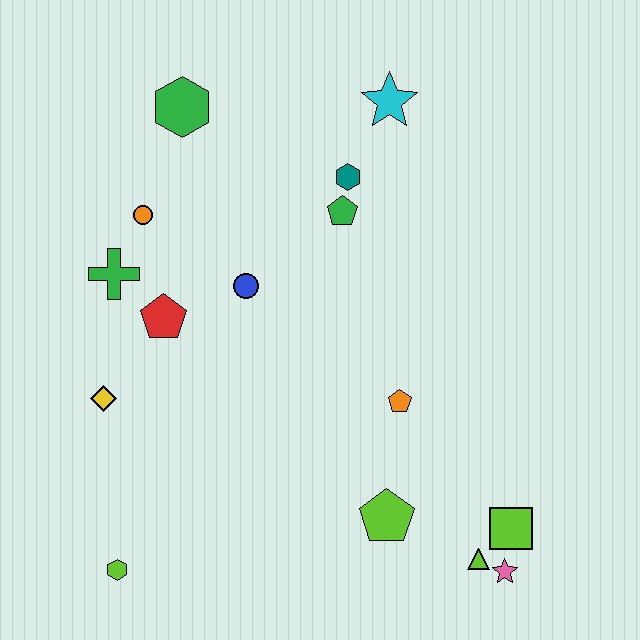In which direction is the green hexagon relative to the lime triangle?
The green hexagon is above the lime triangle.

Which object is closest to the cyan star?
The teal hexagon is closest to the cyan star.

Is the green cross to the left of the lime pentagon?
Yes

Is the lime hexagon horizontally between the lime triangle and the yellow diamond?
Yes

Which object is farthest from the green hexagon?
The pink star is farthest from the green hexagon.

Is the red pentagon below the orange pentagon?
No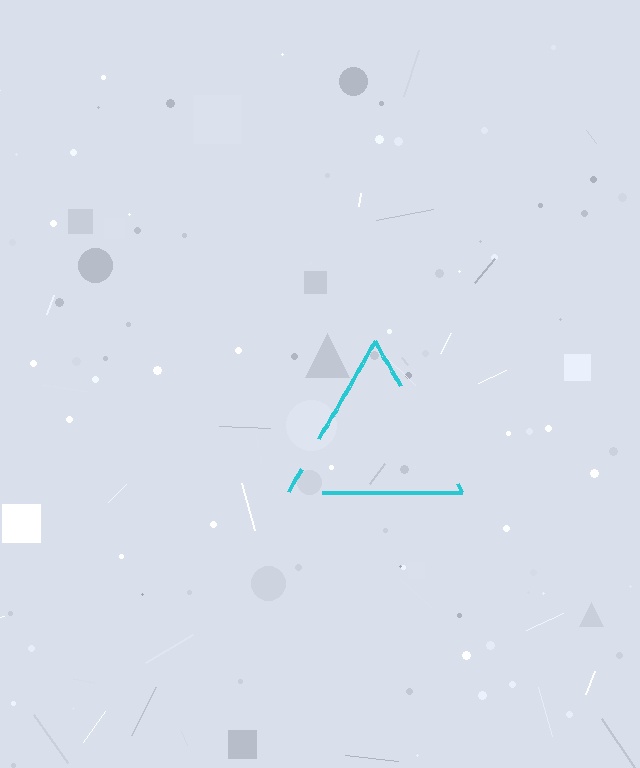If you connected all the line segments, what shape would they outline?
They would outline a triangle.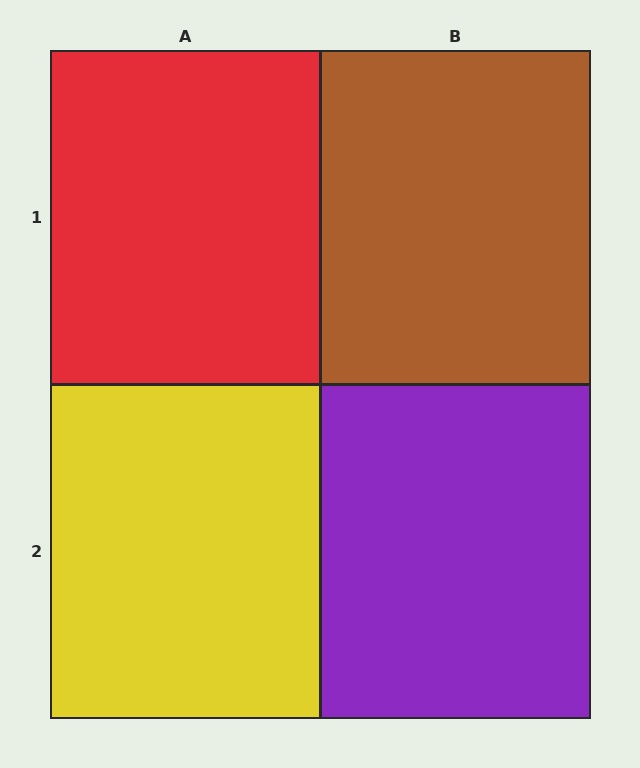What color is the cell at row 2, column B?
Purple.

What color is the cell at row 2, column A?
Yellow.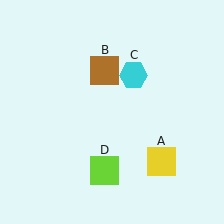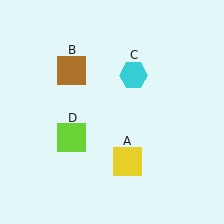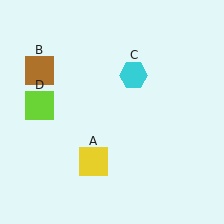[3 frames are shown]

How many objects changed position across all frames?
3 objects changed position: yellow square (object A), brown square (object B), lime square (object D).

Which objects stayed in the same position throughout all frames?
Cyan hexagon (object C) remained stationary.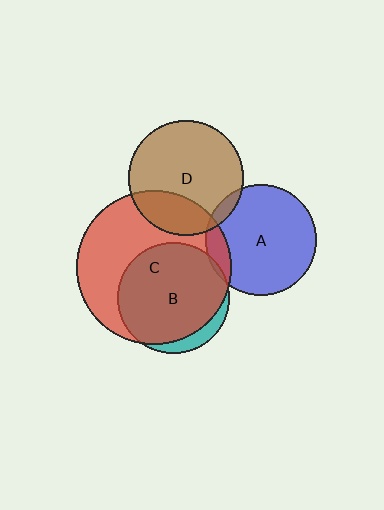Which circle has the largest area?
Circle C (red).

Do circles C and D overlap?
Yes.